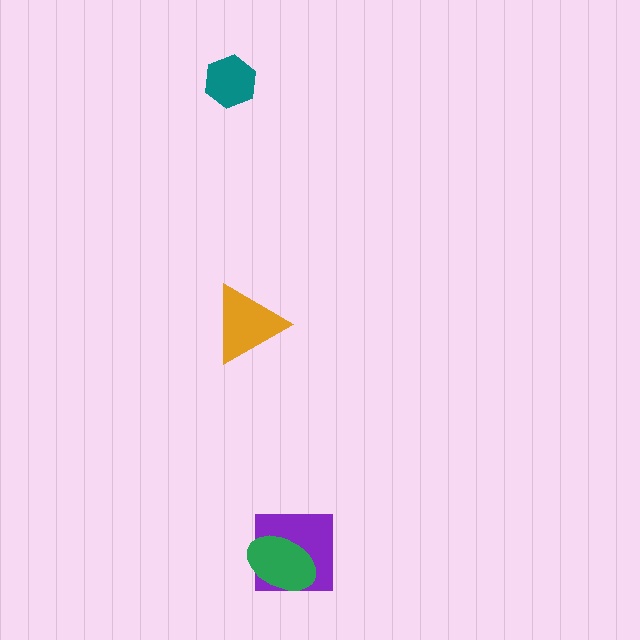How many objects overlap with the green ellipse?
1 object overlaps with the green ellipse.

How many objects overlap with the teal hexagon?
0 objects overlap with the teal hexagon.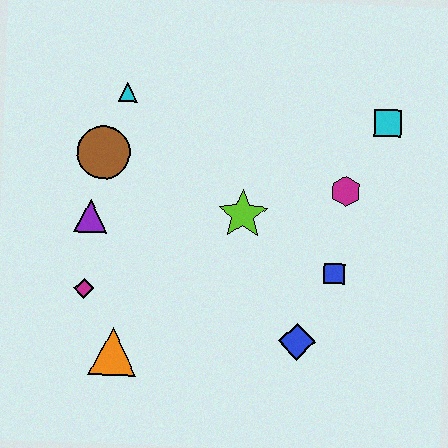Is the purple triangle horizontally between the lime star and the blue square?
No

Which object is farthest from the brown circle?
The cyan square is farthest from the brown circle.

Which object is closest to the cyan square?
The magenta hexagon is closest to the cyan square.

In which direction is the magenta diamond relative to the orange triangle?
The magenta diamond is above the orange triangle.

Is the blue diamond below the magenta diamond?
Yes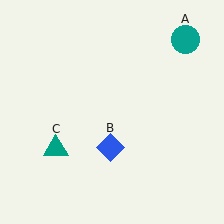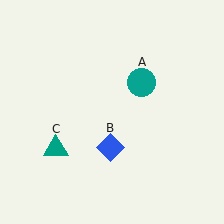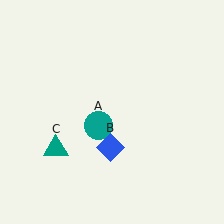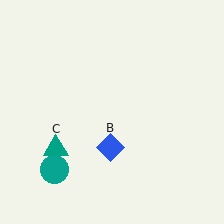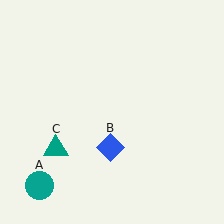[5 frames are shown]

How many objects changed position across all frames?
1 object changed position: teal circle (object A).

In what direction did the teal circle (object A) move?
The teal circle (object A) moved down and to the left.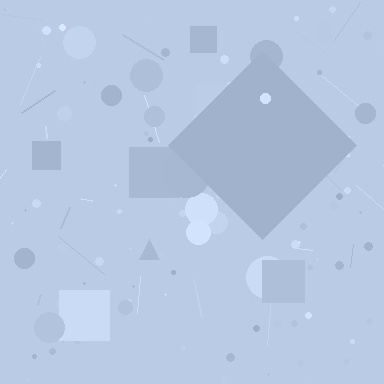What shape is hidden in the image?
A diamond is hidden in the image.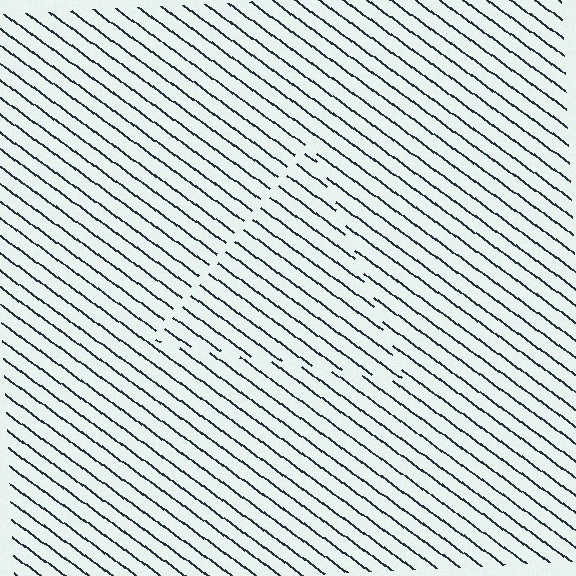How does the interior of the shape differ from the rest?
The interior of the shape contains the same grating, shifted by half a period — the contour is defined by the phase discontinuity where line-ends from the inner and outer gratings abut.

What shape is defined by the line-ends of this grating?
An illusory triangle. The interior of the shape contains the same grating, shifted by half a period — the contour is defined by the phase discontinuity where line-ends from the inner and outer gratings abut.